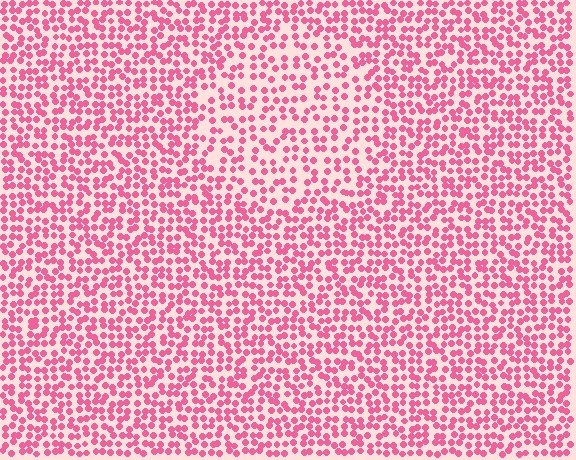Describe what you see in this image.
The image contains small pink elements arranged at two different densities. A circle-shaped region is visible where the elements are less densely packed than the surrounding area.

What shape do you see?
I see a circle.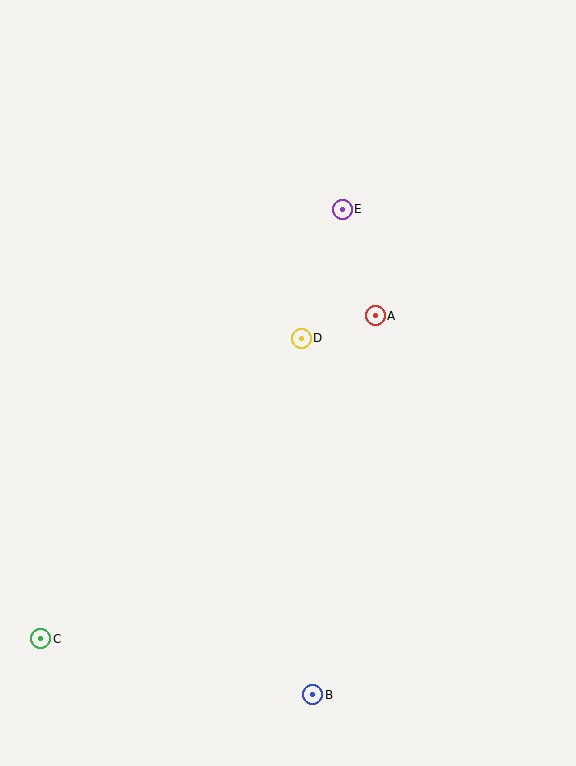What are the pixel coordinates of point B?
Point B is at (313, 695).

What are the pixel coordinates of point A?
Point A is at (375, 316).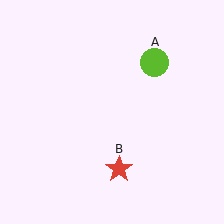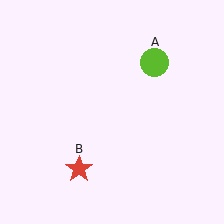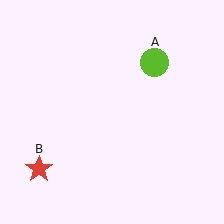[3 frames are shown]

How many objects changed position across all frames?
1 object changed position: red star (object B).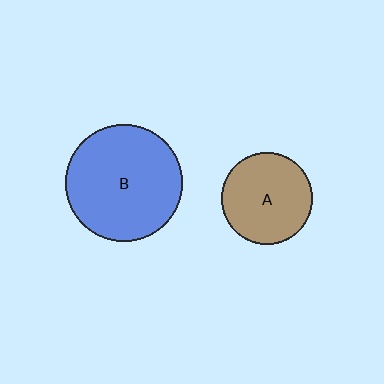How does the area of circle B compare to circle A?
Approximately 1.6 times.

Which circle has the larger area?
Circle B (blue).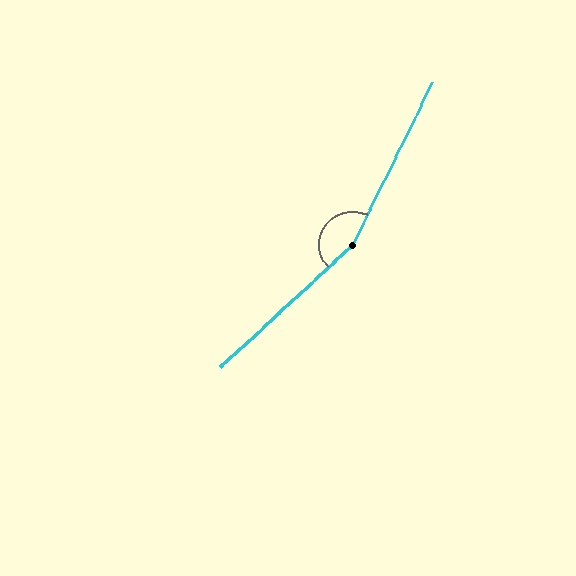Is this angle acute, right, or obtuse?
It is obtuse.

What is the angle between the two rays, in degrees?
Approximately 159 degrees.